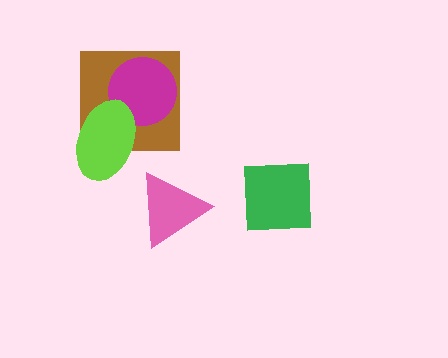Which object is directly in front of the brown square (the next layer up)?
The magenta circle is directly in front of the brown square.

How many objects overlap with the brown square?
2 objects overlap with the brown square.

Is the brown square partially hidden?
Yes, it is partially covered by another shape.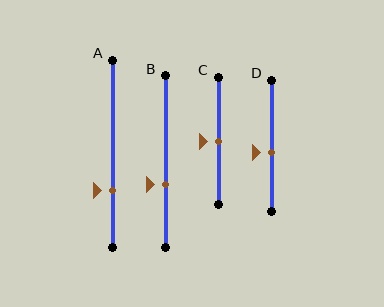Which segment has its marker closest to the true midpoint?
Segment C has its marker closest to the true midpoint.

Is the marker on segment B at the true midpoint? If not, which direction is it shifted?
No, the marker on segment B is shifted downward by about 13% of the segment length.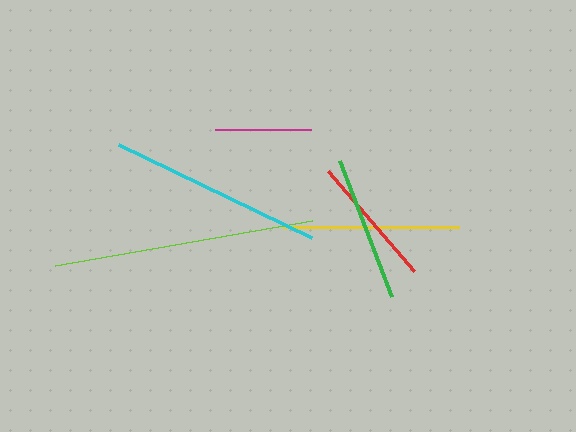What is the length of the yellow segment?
The yellow segment is approximately 176 pixels long.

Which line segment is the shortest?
The magenta line is the shortest at approximately 96 pixels.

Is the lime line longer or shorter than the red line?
The lime line is longer than the red line.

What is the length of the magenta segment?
The magenta segment is approximately 96 pixels long.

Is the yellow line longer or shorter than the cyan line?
The cyan line is longer than the yellow line.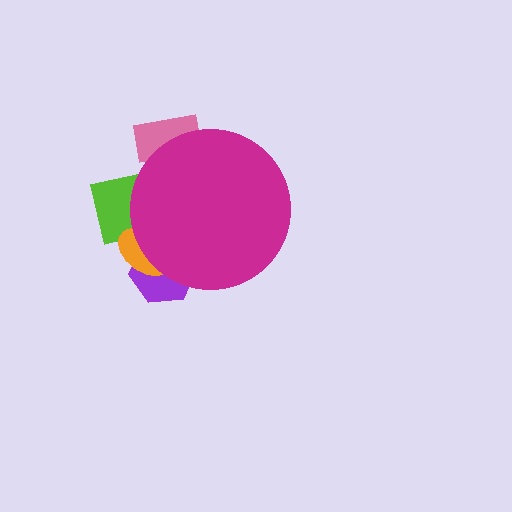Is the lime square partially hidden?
Yes, the lime square is partially hidden behind the magenta circle.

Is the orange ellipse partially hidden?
Yes, the orange ellipse is partially hidden behind the magenta circle.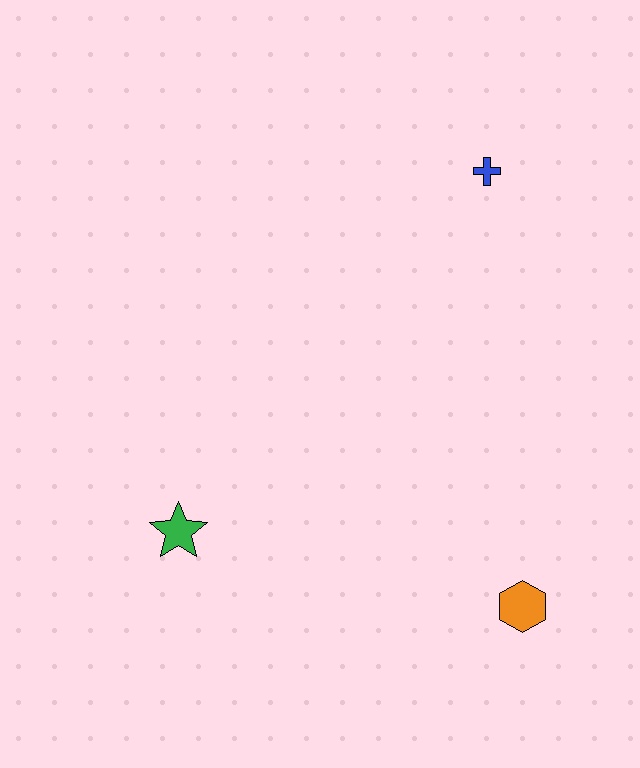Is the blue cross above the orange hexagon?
Yes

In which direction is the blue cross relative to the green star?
The blue cross is above the green star.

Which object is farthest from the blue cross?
The green star is farthest from the blue cross.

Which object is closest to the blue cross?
The orange hexagon is closest to the blue cross.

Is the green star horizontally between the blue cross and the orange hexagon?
No